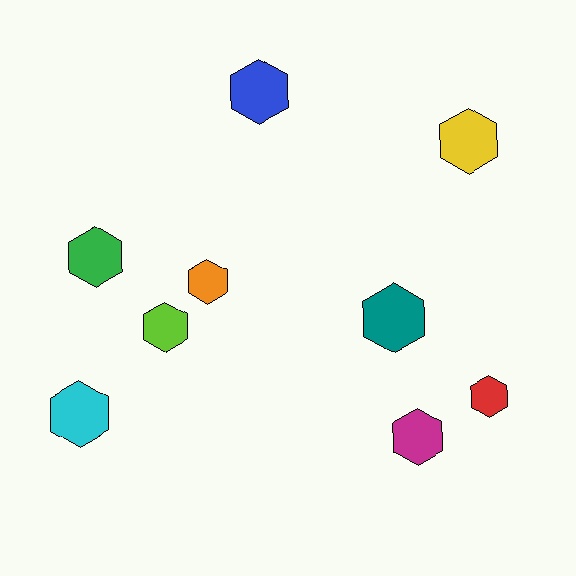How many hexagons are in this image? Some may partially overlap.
There are 9 hexagons.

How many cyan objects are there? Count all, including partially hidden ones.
There is 1 cyan object.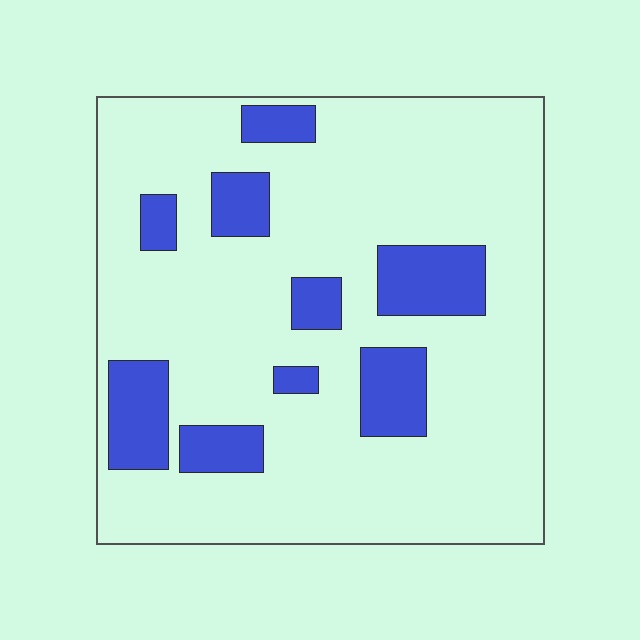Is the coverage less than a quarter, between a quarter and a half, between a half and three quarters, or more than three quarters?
Less than a quarter.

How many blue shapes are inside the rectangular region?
9.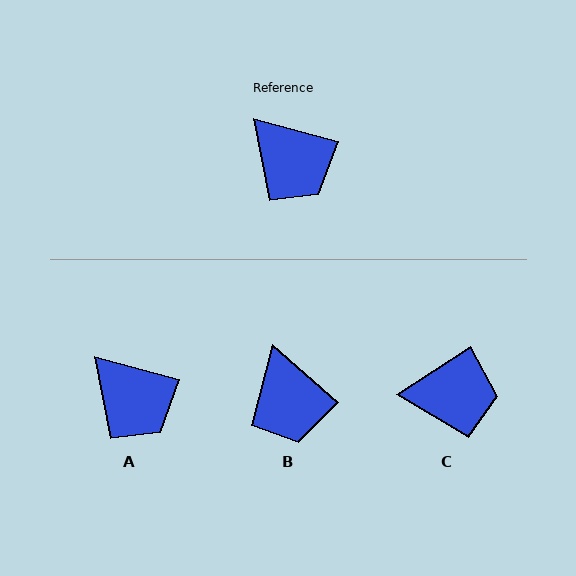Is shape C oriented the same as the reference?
No, it is off by about 48 degrees.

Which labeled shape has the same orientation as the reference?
A.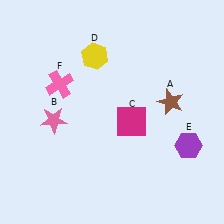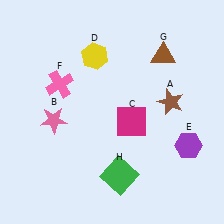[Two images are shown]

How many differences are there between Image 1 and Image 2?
There are 2 differences between the two images.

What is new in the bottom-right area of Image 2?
A green square (H) was added in the bottom-right area of Image 2.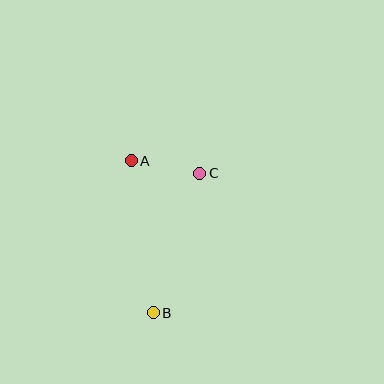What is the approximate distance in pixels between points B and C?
The distance between B and C is approximately 147 pixels.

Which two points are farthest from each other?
Points A and B are farthest from each other.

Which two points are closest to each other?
Points A and C are closest to each other.